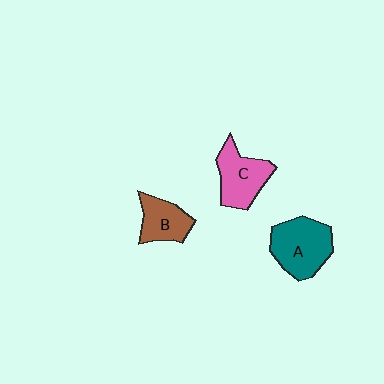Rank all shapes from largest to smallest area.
From largest to smallest: A (teal), C (pink), B (brown).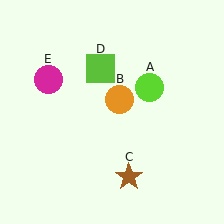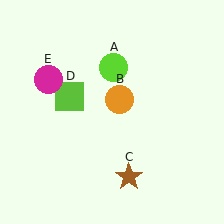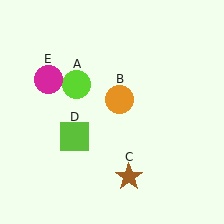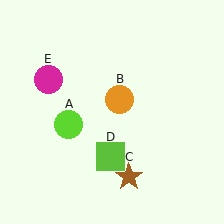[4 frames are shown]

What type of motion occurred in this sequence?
The lime circle (object A), lime square (object D) rotated counterclockwise around the center of the scene.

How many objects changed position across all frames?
2 objects changed position: lime circle (object A), lime square (object D).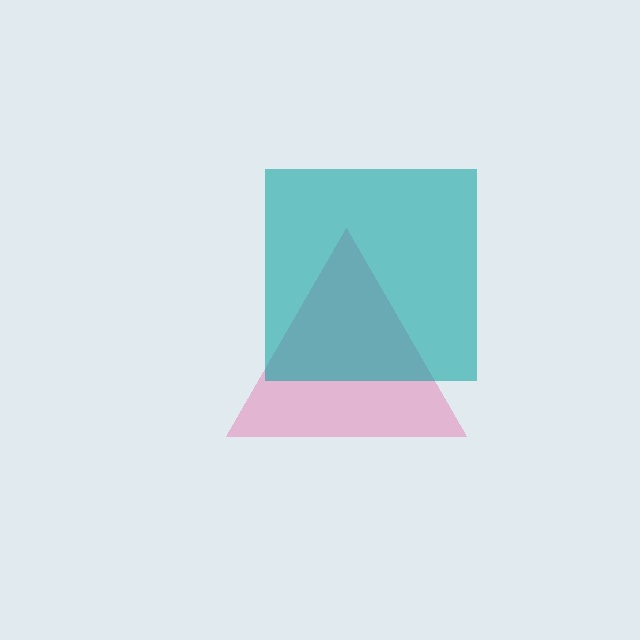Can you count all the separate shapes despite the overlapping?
Yes, there are 2 separate shapes.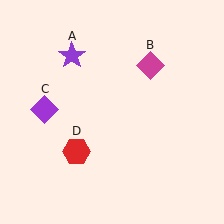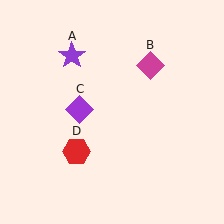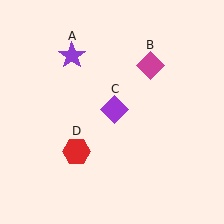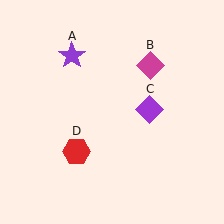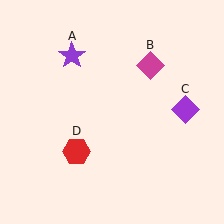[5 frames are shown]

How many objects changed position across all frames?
1 object changed position: purple diamond (object C).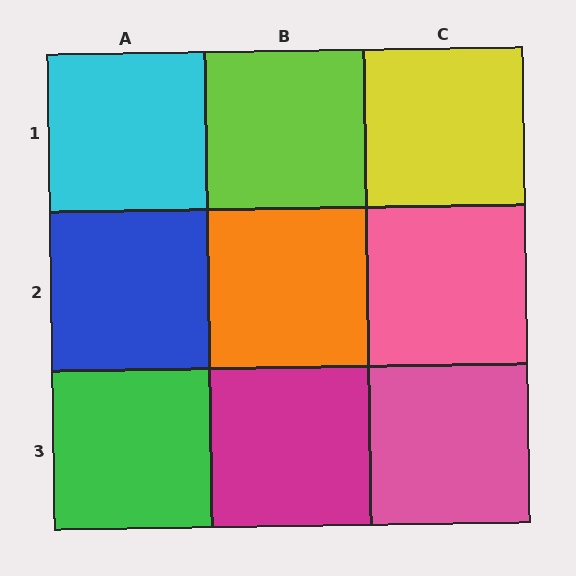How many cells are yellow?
1 cell is yellow.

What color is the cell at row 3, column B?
Magenta.